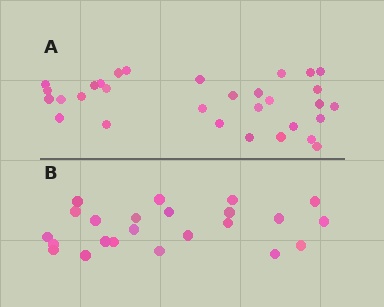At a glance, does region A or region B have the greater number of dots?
Region A (the top region) has more dots.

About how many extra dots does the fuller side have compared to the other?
Region A has roughly 8 or so more dots than region B.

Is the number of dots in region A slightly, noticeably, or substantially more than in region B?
Region A has noticeably more, but not dramatically so. The ratio is roughly 1.3 to 1.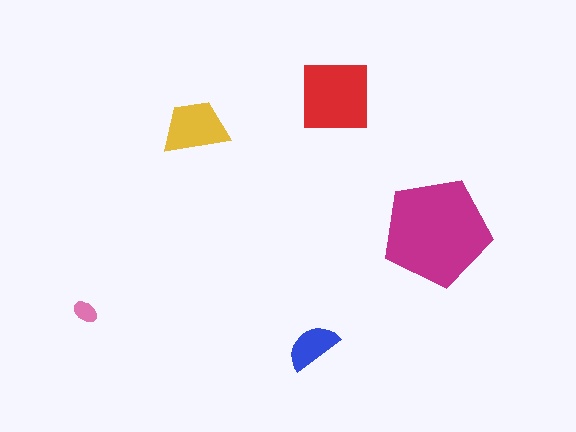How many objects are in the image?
There are 5 objects in the image.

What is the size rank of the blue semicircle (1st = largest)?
4th.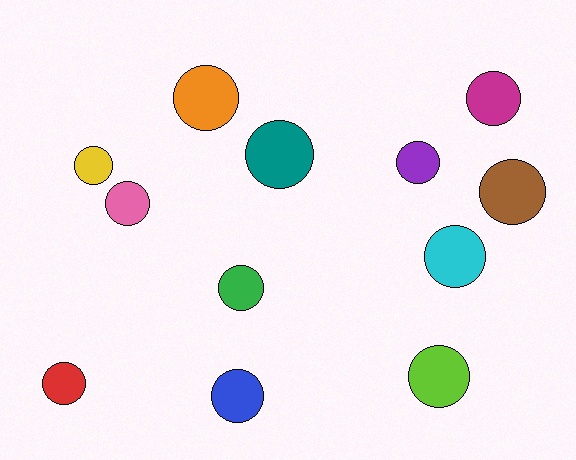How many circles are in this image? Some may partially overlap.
There are 12 circles.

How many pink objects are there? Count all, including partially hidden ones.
There is 1 pink object.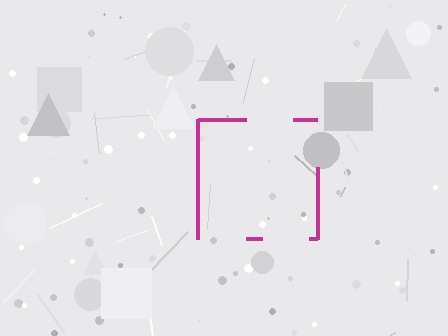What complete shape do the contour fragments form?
The contour fragments form a square.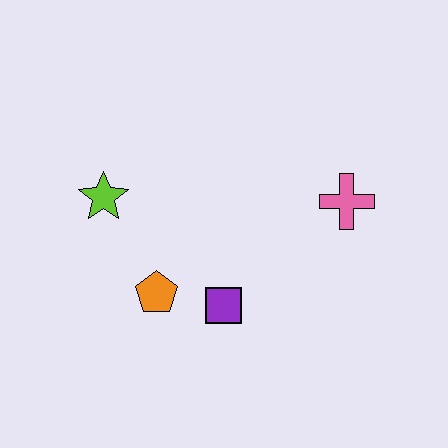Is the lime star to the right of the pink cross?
No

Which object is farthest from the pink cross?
The lime star is farthest from the pink cross.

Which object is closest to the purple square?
The orange pentagon is closest to the purple square.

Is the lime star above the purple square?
Yes